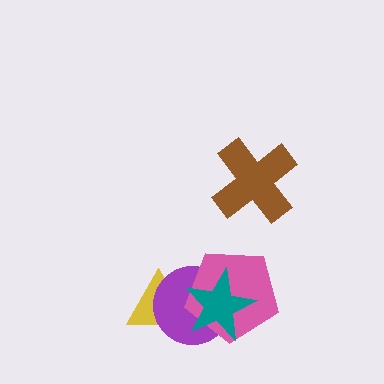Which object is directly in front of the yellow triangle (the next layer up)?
The purple circle is directly in front of the yellow triangle.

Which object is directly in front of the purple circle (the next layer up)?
The pink pentagon is directly in front of the purple circle.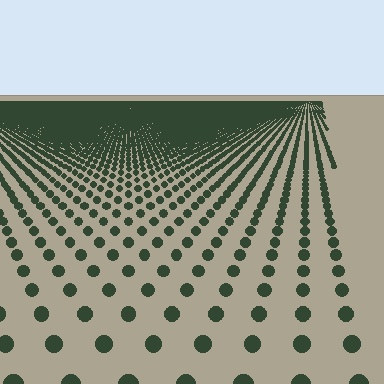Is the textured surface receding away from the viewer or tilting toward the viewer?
The surface is receding away from the viewer. Texture elements get smaller and denser toward the top.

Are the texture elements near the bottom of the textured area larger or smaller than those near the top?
Larger. Near the bottom, elements are closer to the viewer and appear at a bigger on-screen size.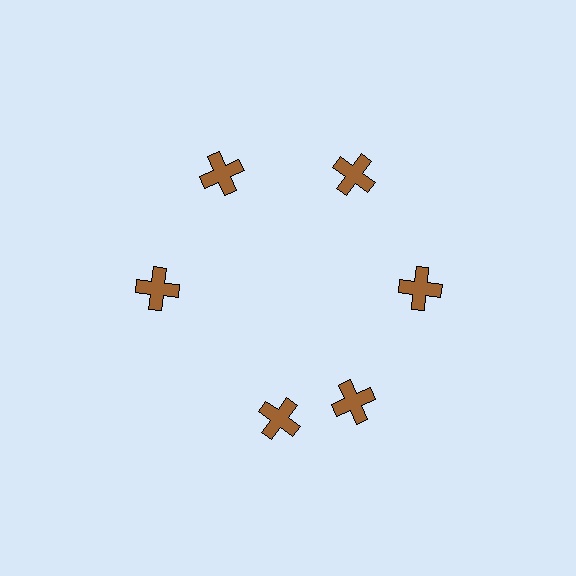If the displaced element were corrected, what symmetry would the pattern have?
It would have 6-fold rotational symmetry — the pattern would map onto itself every 60 degrees.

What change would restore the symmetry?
The symmetry would be restored by rotating it back into even spacing with its neighbors so that all 6 crosses sit at equal angles and equal distance from the center.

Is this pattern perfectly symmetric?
No. The 6 brown crosses are arranged in a ring, but one element near the 7 o'clock position is rotated out of alignment along the ring, breaking the 6-fold rotational symmetry.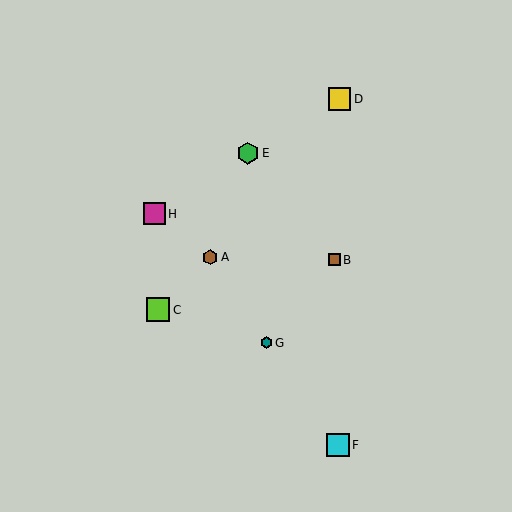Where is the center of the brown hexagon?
The center of the brown hexagon is at (210, 257).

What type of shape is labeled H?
Shape H is a magenta square.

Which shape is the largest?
The lime square (labeled C) is the largest.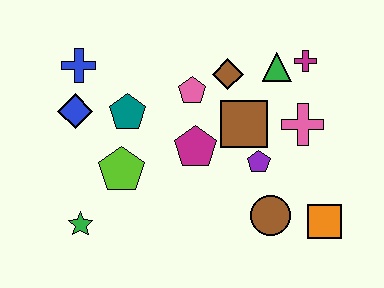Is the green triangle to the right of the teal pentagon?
Yes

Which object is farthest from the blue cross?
The orange square is farthest from the blue cross.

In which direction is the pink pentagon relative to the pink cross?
The pink pentagon is to the left of the pink cross.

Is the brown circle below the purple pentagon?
Yes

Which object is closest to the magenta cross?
The green triangle is closest to the magenta cross.